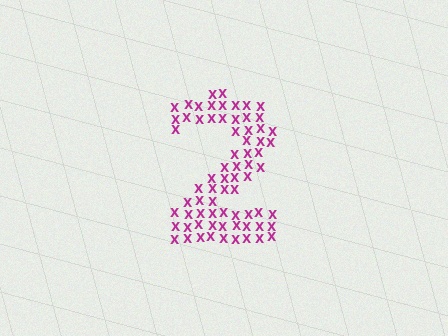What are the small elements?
The small elements are letter X's.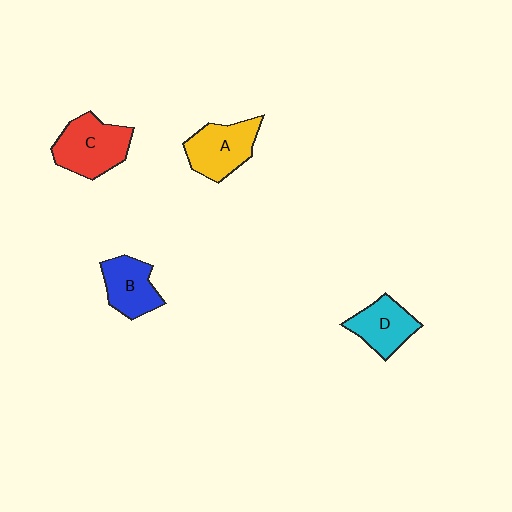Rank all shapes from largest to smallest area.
From largest to smallest: C (red), A (yellow), B (blue), D (cyan).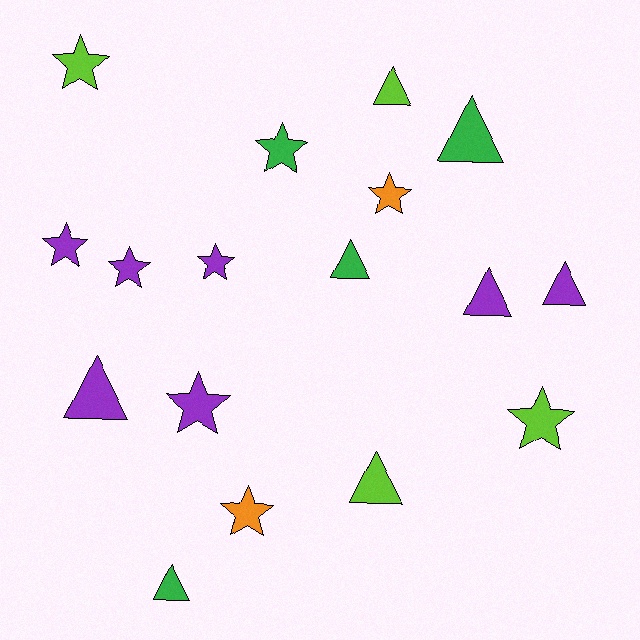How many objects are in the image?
There are 17 objects.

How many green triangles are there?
There are 3 green triangles.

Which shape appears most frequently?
Star, with 9 objects.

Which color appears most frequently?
Purple, with 7 objects.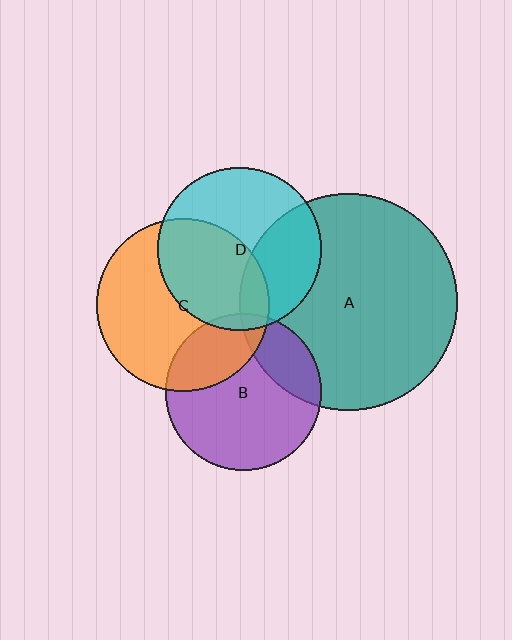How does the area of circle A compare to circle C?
Approximately 1.6 times.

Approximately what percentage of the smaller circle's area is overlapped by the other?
Approximately 25%.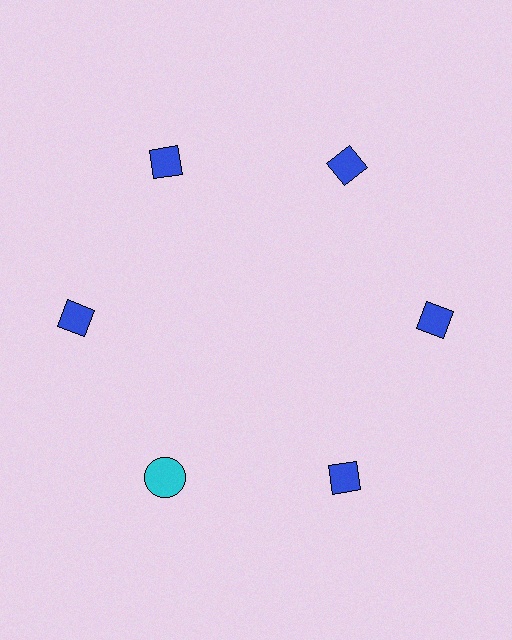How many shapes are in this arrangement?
There are 6 shapes arranged in a ring pattern.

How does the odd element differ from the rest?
It differs in both color (cyan instead of blue) and shape (circle instead of diamond).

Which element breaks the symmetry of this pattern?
The cyan circle at roughly the 7 o'clock position breaks the symmetry. All other shapes are blue diamonds.